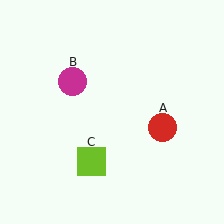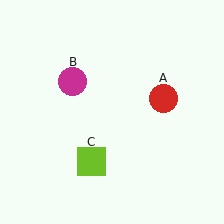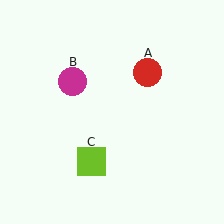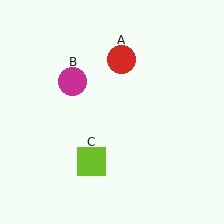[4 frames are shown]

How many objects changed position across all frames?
1 object changed position: red circle (object A).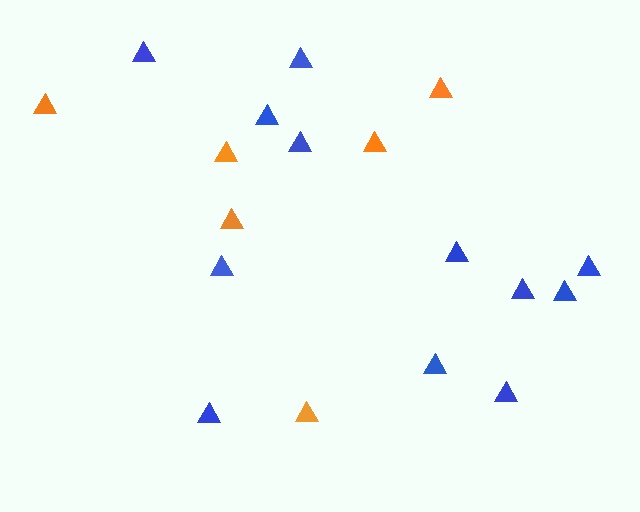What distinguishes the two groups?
There are 2 groups: one group of orange triangles (6) and one group of blue triangles (12).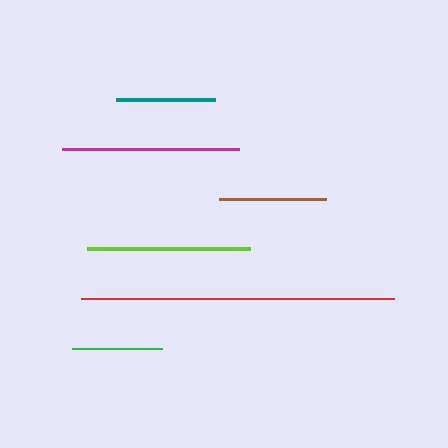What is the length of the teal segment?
The teal segment is approximately 99 pixels long.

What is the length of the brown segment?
The brown segment is approximately 106 pixels long.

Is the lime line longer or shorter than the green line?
The lime line is longer than the green line.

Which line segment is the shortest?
The green line is the shortest at approximately 90 pixels.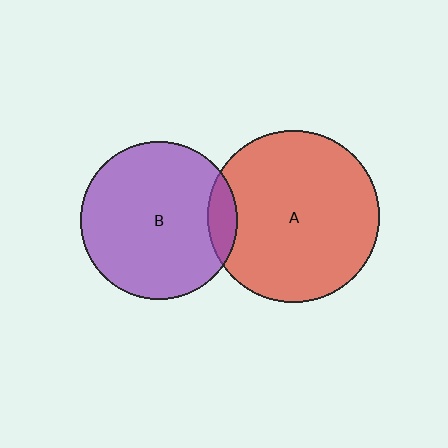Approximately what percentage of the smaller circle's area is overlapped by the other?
Approximately 10%.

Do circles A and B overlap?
Yes.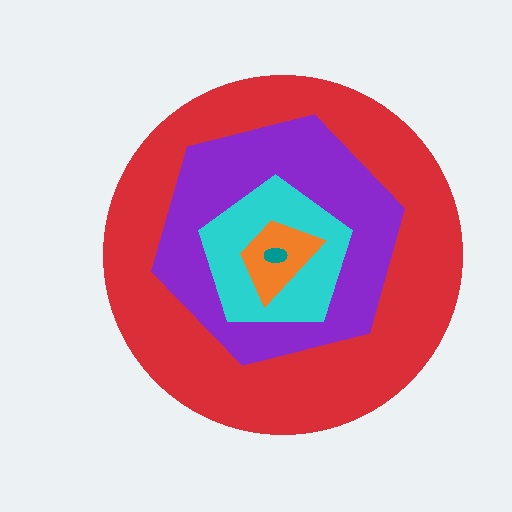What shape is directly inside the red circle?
The purple hexagon.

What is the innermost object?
The teal ellipse.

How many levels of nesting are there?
5.